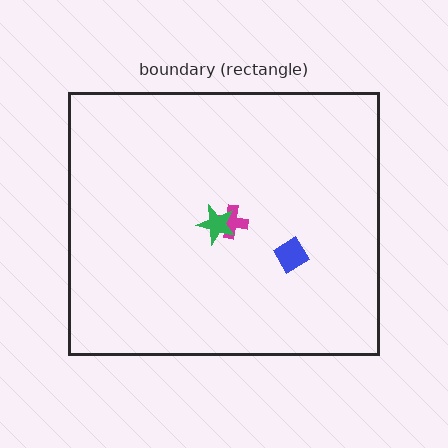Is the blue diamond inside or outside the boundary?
Inside.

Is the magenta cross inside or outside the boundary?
Inside.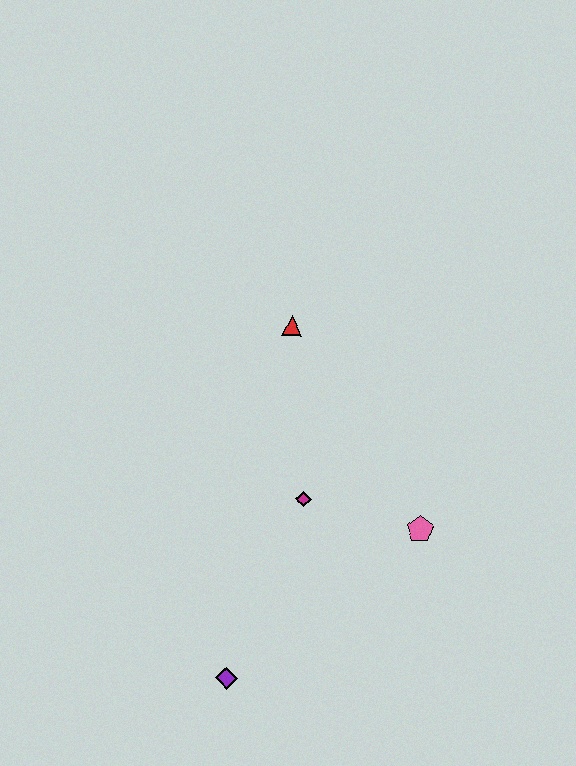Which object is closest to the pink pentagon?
The magenta diamond is closest to the pink pentagon.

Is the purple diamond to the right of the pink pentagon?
No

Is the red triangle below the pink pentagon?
No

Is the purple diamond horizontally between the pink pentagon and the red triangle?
No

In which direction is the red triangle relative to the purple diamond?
The red triangle is above the purple diamond.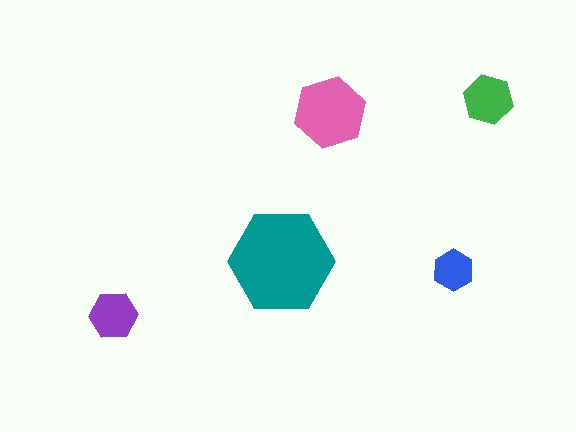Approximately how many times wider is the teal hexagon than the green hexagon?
About 2 times wider.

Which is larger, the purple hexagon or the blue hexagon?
The purple one.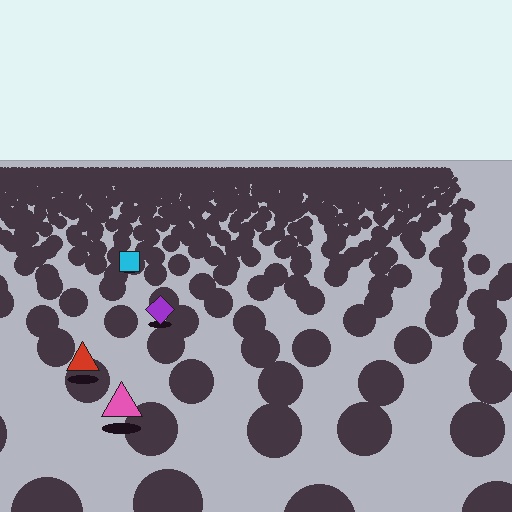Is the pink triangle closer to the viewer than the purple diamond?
Yes. The pink triangle is closer — you can tell from the texture gradient: the ground texture is coarser near it.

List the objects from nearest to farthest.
From nearest to farthest: the pink triangle, the red triangle, the purple diamond, the cyan square.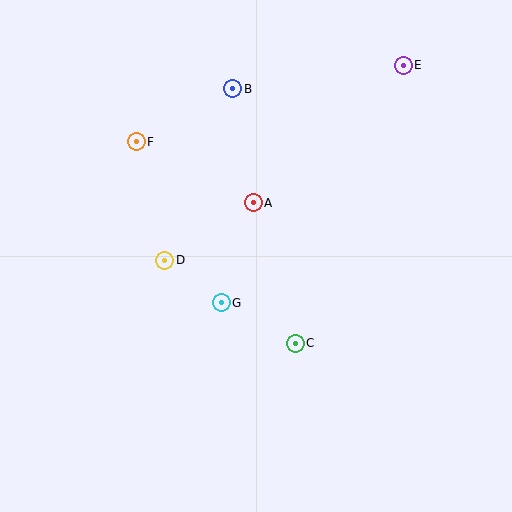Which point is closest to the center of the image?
Point A at (253, 203) is closest to the center.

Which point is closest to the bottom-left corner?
Point D is closest to the bottom-left corner.